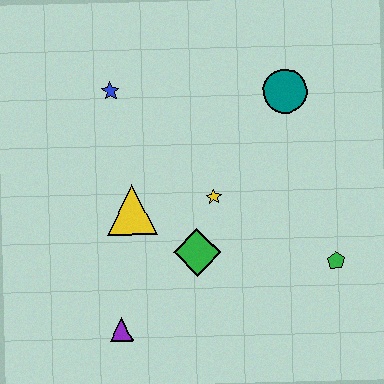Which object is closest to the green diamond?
The yellow star is closest to the green diamond.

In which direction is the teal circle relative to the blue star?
The teal circle is to the right of the blue star.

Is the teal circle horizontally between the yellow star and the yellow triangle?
No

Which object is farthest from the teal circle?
The purple triangle is farthest from the teal circle.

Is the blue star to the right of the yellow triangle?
No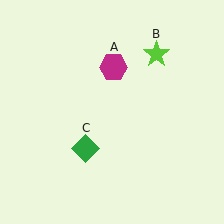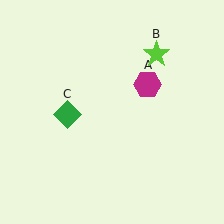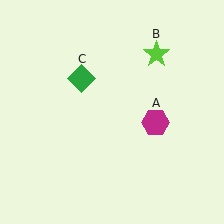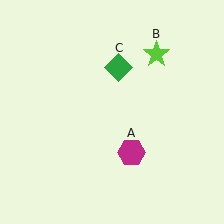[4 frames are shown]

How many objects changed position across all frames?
2 objects changed position: magenta hexagon (object A), green diamond (object C).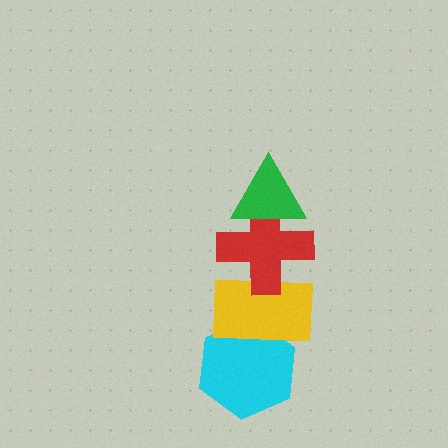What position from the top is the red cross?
The red cross is 2nd from the top.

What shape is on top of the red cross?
The green triangle is on top of the red cross.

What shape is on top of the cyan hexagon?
The yellow rectangle is on top of the cyan hexagon.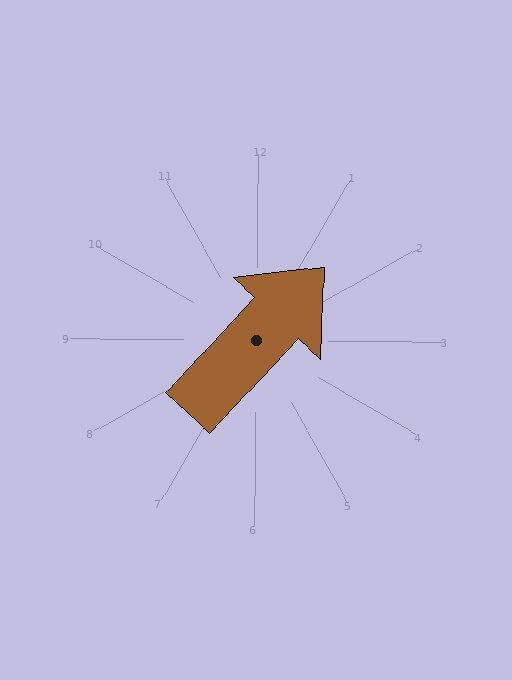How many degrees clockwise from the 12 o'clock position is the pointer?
Approximately 43 degrees.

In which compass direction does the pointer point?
Northeast.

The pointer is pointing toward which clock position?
Roughly 1 o'clock.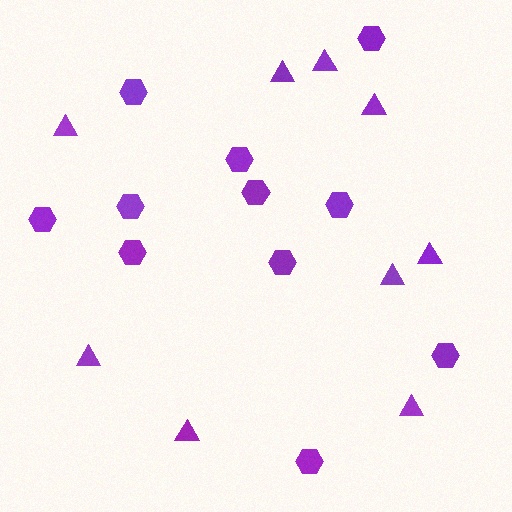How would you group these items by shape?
There are 2 groups: one group of hexagons (11) and one group of triangles (9).